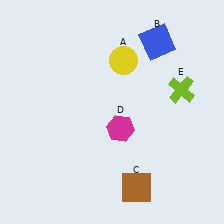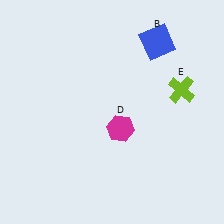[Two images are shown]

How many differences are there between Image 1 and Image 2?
There are 2 differences between the two images.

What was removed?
The brown square (C), the yellow circle (A) were removed in Image 2.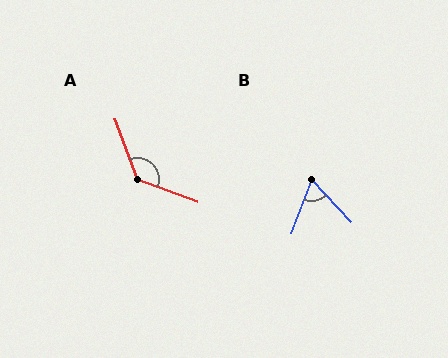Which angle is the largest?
A, at approximately 131 degrees.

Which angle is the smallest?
B, at approximately 64 degrees.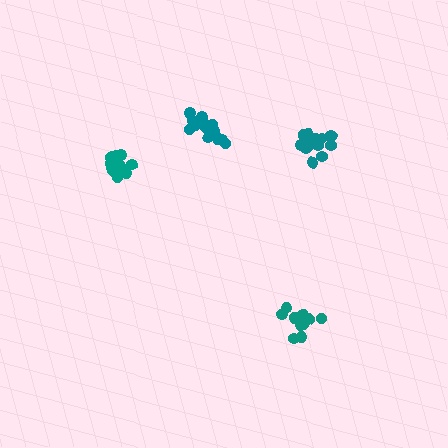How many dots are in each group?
Group 1: 15 dots, Group 2: 15 dots, Group 3: 16 dots, Group 4: 14 dots (60 total).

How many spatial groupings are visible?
There are 4 spatial groupings.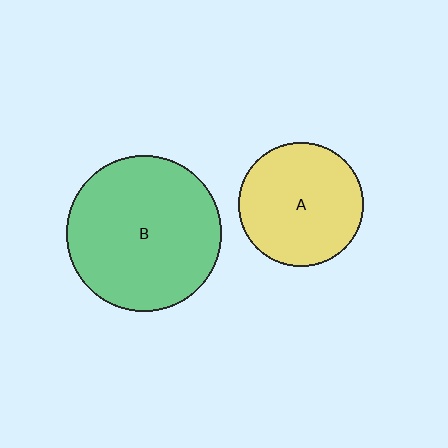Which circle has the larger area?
Circle B (green).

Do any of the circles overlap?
No, none of the circles overlap.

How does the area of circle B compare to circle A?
Approximately 1.6 times.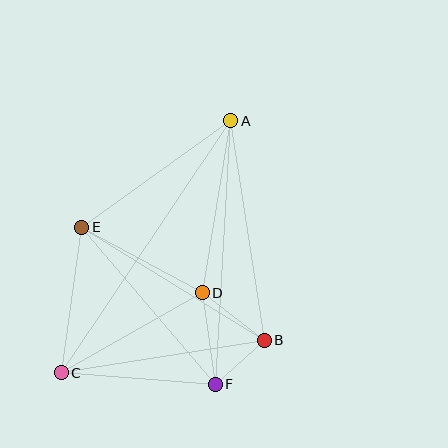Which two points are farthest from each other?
Points A and C are farthest from each other.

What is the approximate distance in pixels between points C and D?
The distance between C and D is approximately 162 pixels.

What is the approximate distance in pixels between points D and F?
The distance between D and F is approximately 92 pixels.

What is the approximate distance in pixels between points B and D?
The distance between B and D is approximately 78 pixels.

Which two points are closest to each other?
Points B and F are closest to each other.